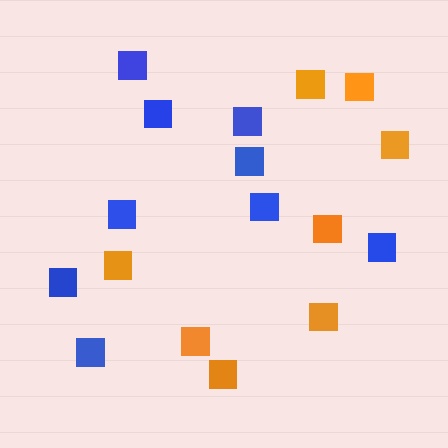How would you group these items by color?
There are 2 groups: one group of orange squares (8) and one group of blue squares (9).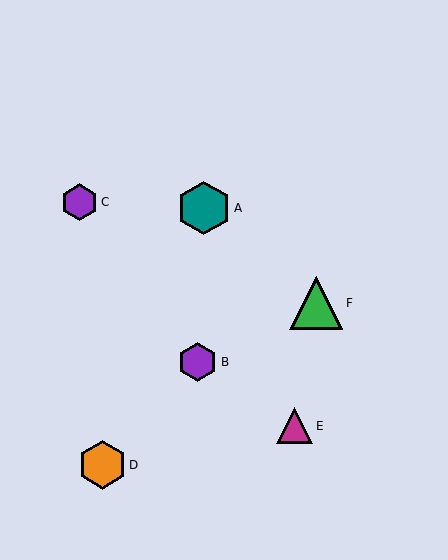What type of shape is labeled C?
Shape C is a purple hexagon.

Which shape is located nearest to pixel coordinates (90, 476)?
The orange hexagon (labeled D) at (102, 465) is nearest to that location.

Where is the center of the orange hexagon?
The center of the orange hexagon is at (102, 465).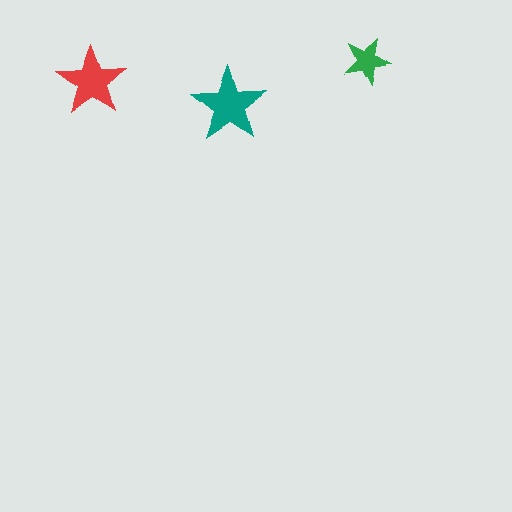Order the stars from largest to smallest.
the teal one, the red one, the green one.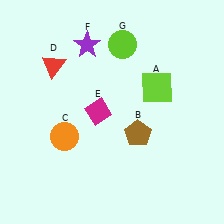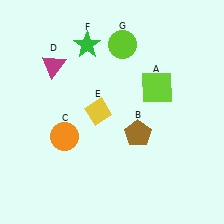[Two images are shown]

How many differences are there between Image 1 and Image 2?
There are 3 differences between the two images.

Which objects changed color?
D changed from red to magenta. E changed from magenta to yellow. F changed from purple to green.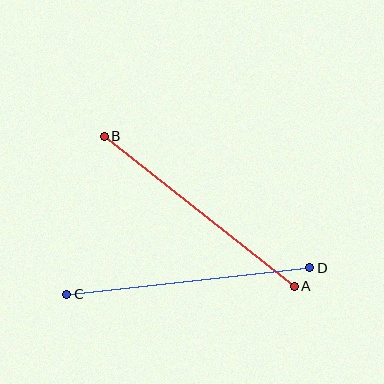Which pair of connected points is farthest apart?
Points C and D are farthest apart.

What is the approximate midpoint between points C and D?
The midpoint is at approximately (188, 281) pixels.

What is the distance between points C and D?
The distance is approximately 244 pixels.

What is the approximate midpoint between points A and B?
The midpoint is at approximately (199, 211) pixels.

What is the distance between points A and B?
The distance is approximately 242 pixels.